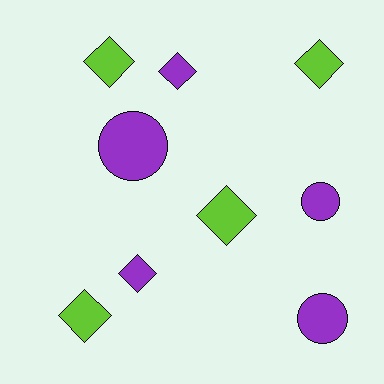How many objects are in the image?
There are 9 objects.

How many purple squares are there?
There are no purple squares.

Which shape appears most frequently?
Diamond, with 6 objects.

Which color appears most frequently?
Purple, with 5 objects.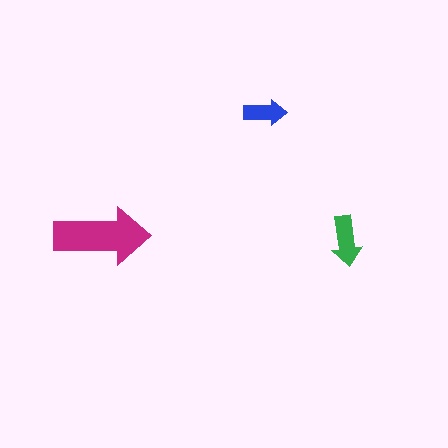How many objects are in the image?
There are 3 objects in the image.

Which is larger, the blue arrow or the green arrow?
The green one.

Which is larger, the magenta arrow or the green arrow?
The magenta one.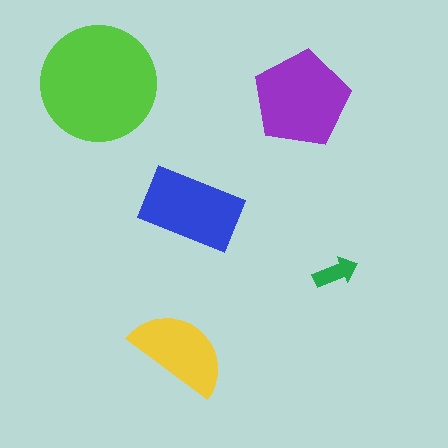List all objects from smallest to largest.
The green arrow, the yellow semicircle, the blue rectangle, the purple pentagon, the lime circle.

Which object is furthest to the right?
The green arrow is rightmost.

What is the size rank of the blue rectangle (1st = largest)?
3rd.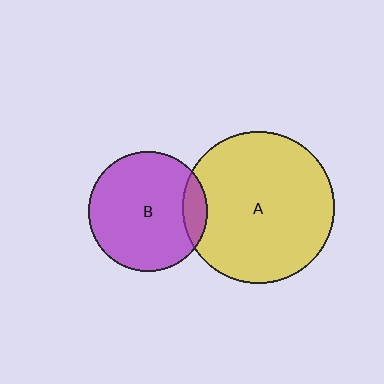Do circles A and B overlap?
Yes.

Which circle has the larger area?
Circle A (yellow).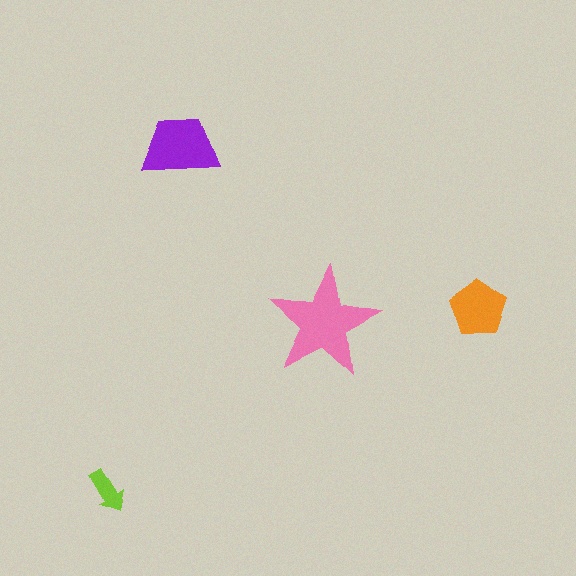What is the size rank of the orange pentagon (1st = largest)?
3rd.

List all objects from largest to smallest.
The pink star, the purple trapezoid, the orange pentagon, the lime arrow.